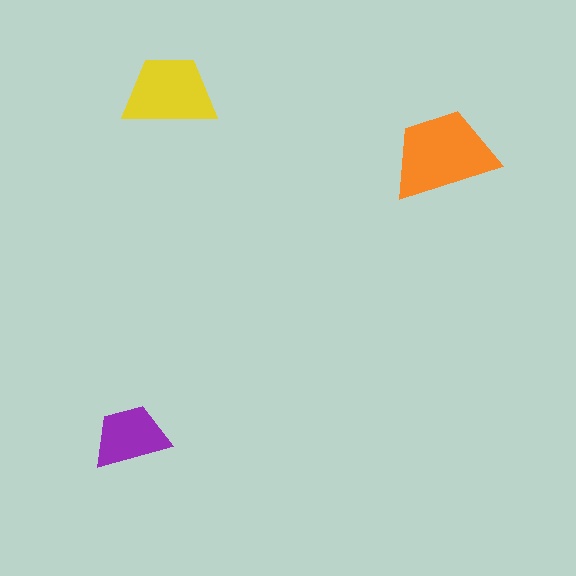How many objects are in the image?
There are 3 objects in the image.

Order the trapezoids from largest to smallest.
the orange one, the yellow one, the purple one.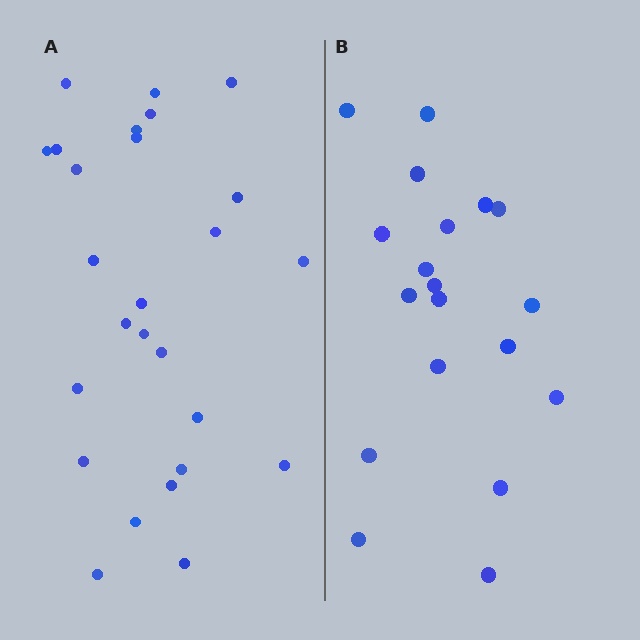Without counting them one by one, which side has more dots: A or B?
Region A (the left region) has more dots.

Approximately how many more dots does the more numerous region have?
Region A has roughly 8 or so more dots than region B.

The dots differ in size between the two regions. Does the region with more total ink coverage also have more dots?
No. Region B has more total ink coverage because its dots are larger, but region A actually contains more individual dots. Total area can be misleading — the number of items is what matters here.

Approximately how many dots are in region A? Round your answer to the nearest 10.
About 30 dots. (The exact count is 26, which rounds to 30.)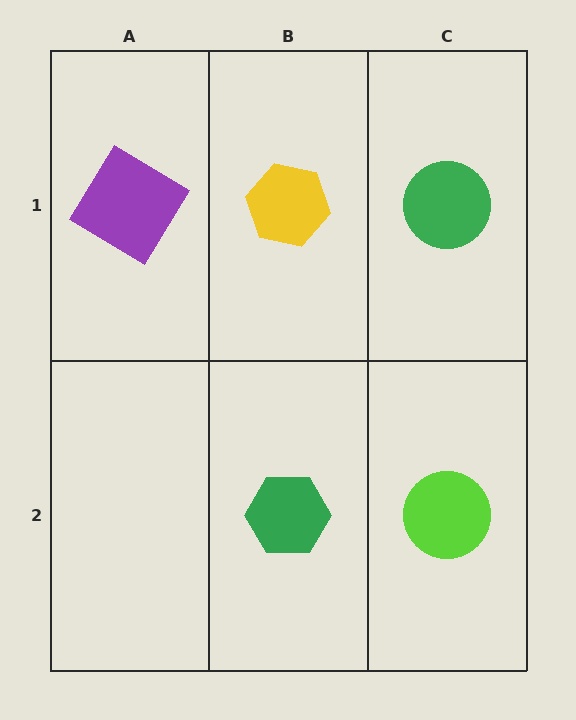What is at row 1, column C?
A green circle.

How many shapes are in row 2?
2 shapes.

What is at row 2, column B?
A green hexagon.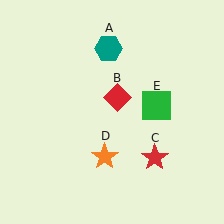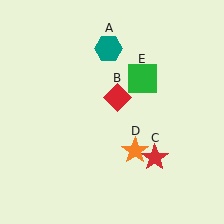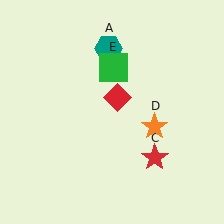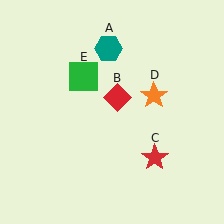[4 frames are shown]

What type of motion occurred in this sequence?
The orange star (object D), green square (object E) rotated counterclockwise around the center of the scene.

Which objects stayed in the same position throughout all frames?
Teal hexagon (object A) and red diamond (object B) and red star (object C) remained stationary.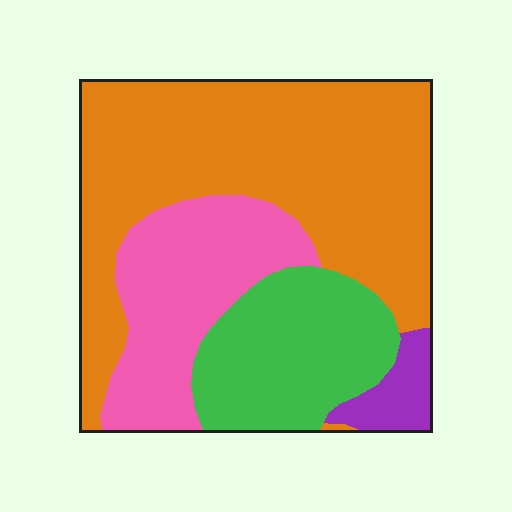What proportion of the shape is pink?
Pink takes up about one fifth (1/5) of the shape.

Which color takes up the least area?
Purple, at roughly 5%.